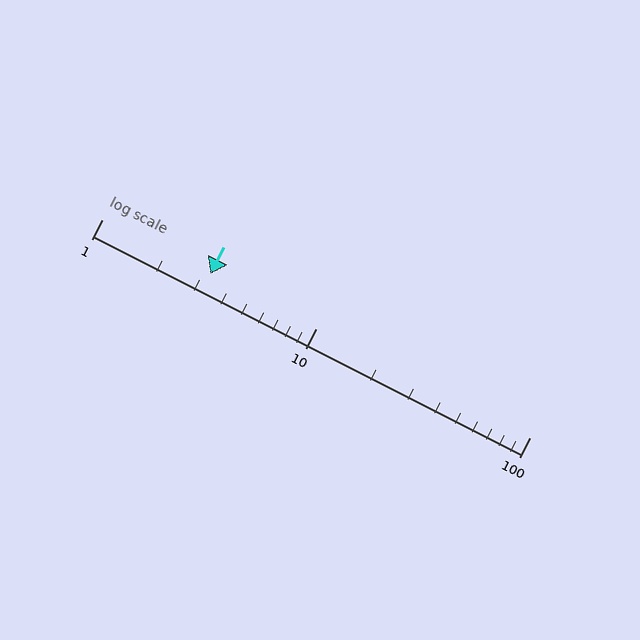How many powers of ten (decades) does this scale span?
The scale spans 2 decades, from 1 to 100.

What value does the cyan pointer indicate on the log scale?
The pointer indicates approximately 3.2.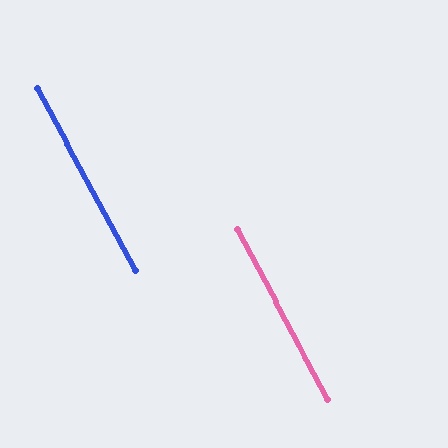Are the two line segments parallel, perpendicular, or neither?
Parallel — their directions differ by only 0.2°.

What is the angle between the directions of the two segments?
Approximately 0 degrees.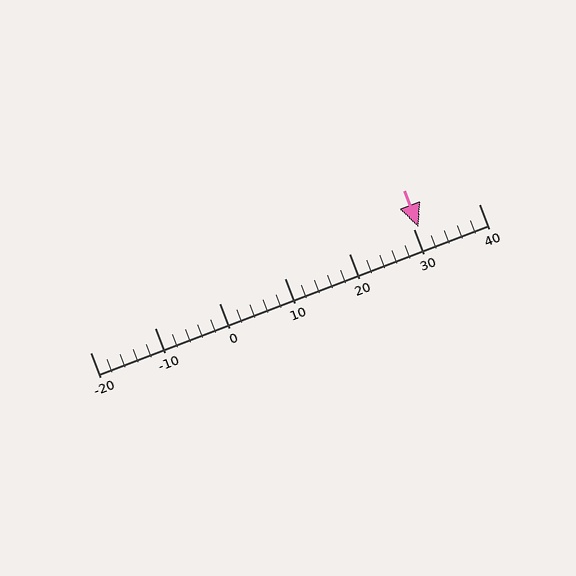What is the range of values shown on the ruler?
The ruler shows values from -20 to 40.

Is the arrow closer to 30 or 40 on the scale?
The arrow is closer to 30.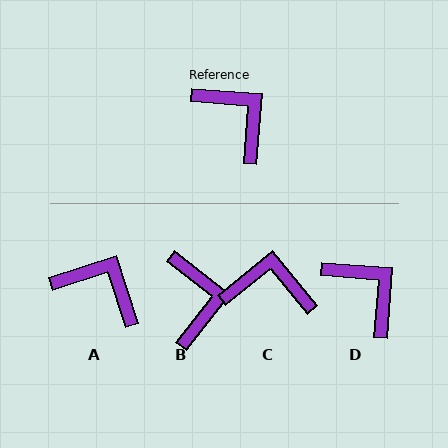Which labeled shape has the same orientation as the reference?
D.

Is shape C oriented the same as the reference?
No, it is off by about 43 degrees.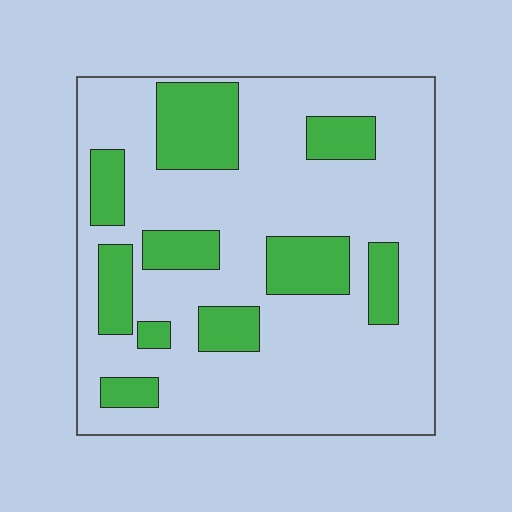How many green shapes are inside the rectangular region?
10.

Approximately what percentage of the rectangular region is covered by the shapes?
Approximately 25%.